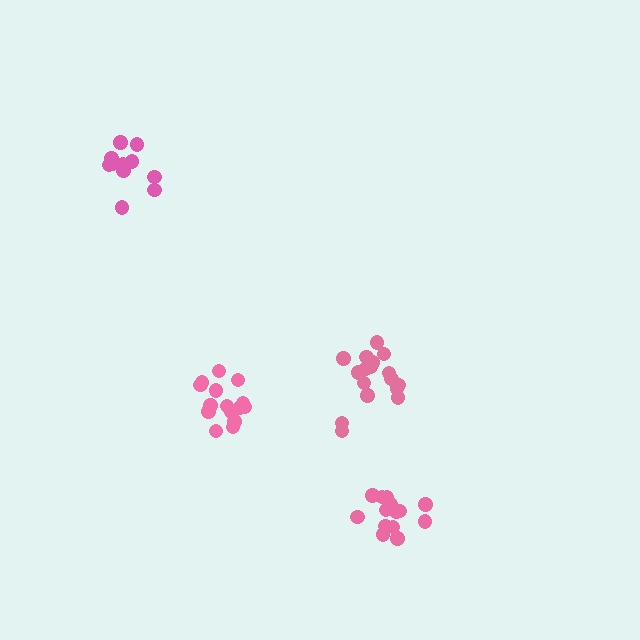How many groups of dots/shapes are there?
There are 4 groups.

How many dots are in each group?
Group 1: 15 dots, Group 2: 15 dots, Group 3: 11 dots, Group 4: 17 dots (58 total).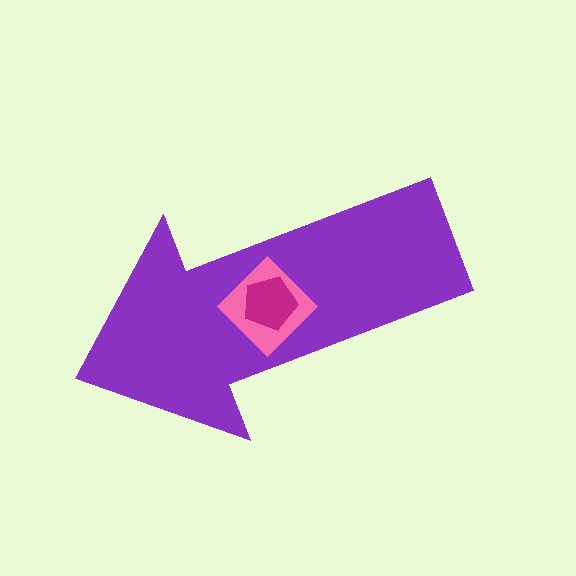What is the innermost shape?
The magenta pentagon.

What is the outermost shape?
The purple arrow.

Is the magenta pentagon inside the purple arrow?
Yes.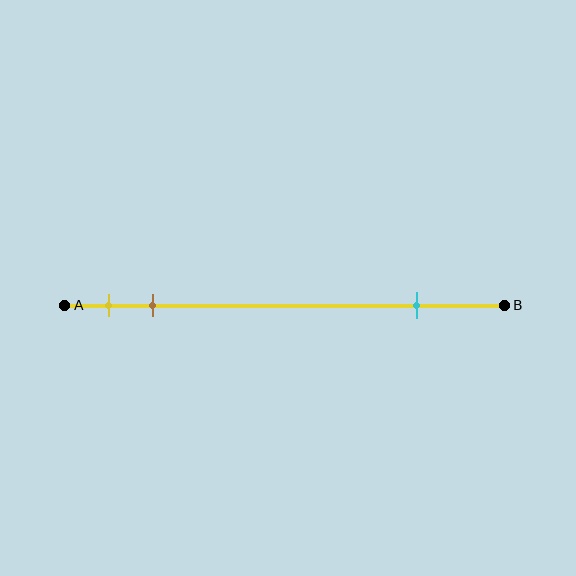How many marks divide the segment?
There are 3 marks dividing the segment.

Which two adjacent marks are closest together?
The yellow and brown marks are the closest adjacent pair.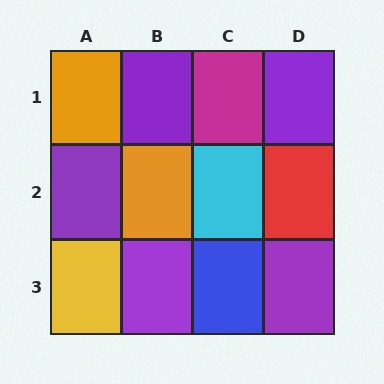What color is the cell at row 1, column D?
Purple.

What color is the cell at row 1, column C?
Magenta.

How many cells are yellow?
1 cell is yellow.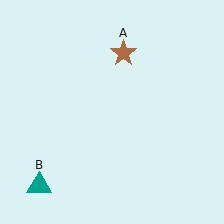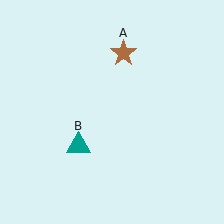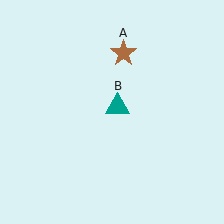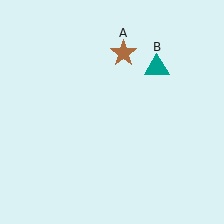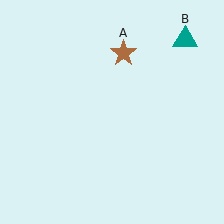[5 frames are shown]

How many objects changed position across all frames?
1 object changed position: teal triangle (object B).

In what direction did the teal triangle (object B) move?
The teal triangle (object B) moved up and to the right.